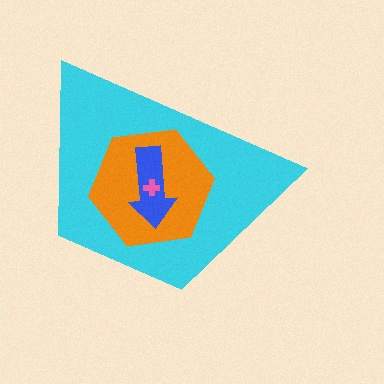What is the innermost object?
The pink cross.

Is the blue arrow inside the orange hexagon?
Yes.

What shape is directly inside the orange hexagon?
The blue arrow.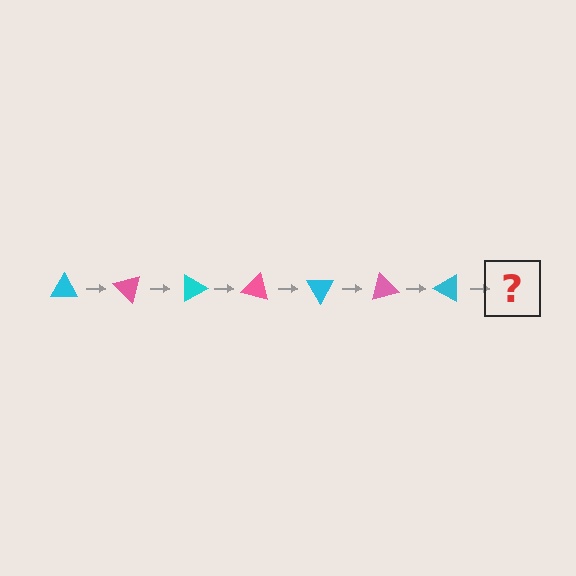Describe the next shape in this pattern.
It should be a pink triangle, rotated 315 degrees from the start.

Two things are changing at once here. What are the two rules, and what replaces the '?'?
The two rules are that it rotates 45 degrees each step and the color cycles through cyan and pink. The '?' should be a pink triangle, rotated 315 degrees from the start.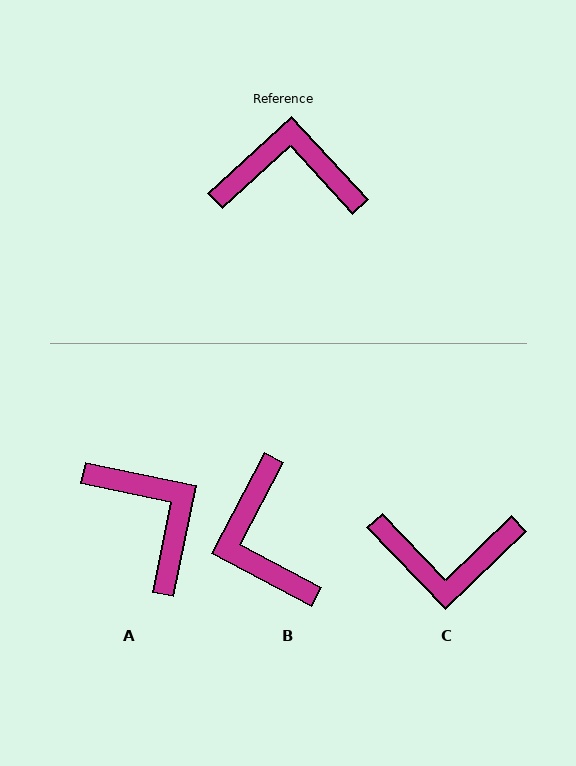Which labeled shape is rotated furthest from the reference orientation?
C, about 179 degrees away.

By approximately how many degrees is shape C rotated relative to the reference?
Approximately 179 degrees clockwise.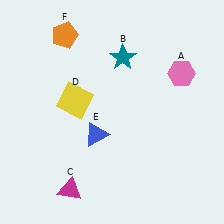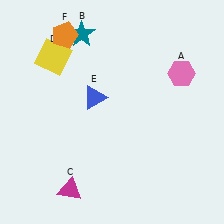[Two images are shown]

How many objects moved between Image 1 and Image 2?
3 objects moved between the two images.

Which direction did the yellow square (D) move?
The yellow square (D) moved up.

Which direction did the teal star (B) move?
The teal star (B) moved left.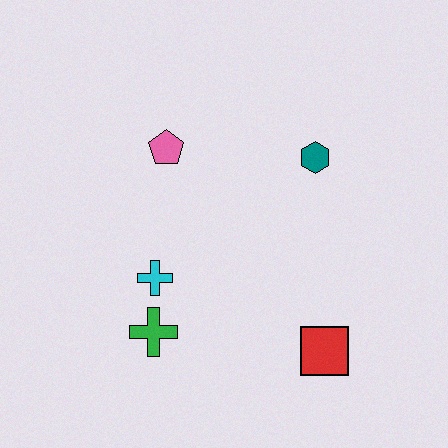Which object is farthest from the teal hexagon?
The green cross is farthest from the teal hexagon.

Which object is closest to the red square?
The green cross is closest to the red square.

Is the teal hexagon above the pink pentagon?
No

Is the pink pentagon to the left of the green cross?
No